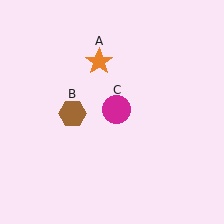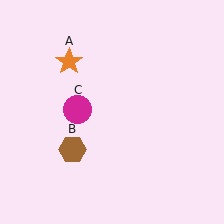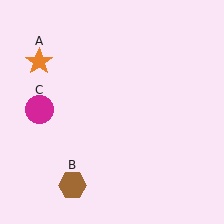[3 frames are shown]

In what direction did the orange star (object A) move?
The orange star (object A) moved left.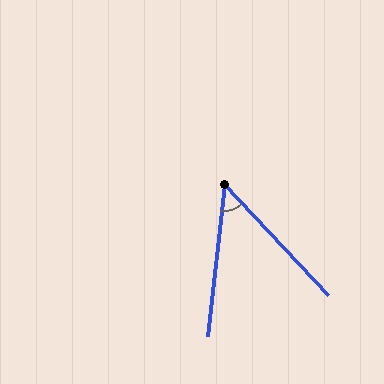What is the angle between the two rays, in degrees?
Approximately 50 degrees.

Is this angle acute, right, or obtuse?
It is acute.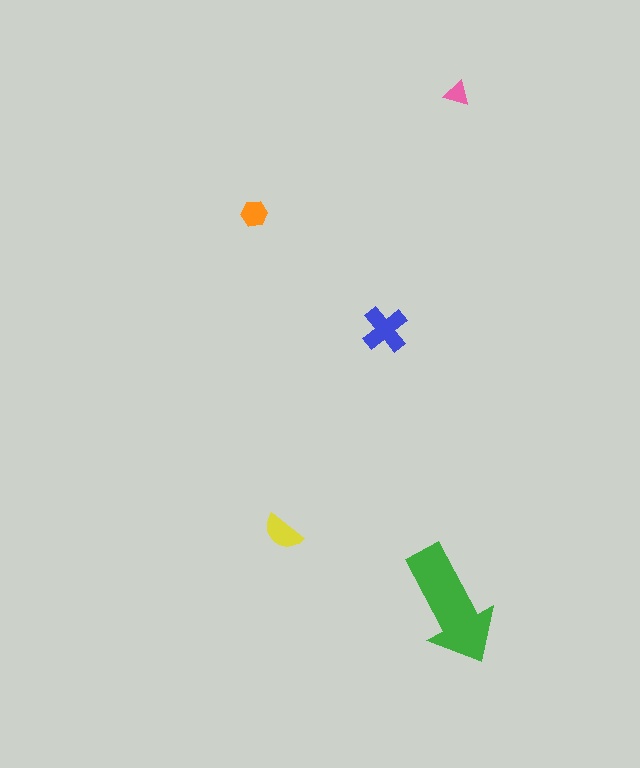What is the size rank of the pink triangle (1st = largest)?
5th.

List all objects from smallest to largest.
The pink triangle, the orange hexagon, the yellow semicircle, the blue cross, the green arrow.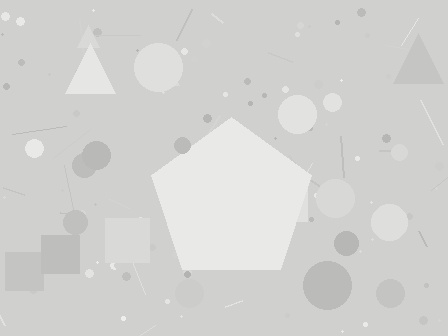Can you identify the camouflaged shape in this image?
The camouflaged shape is a pentagon.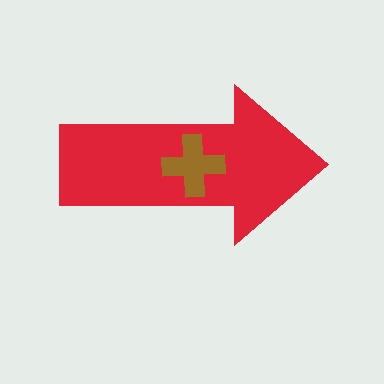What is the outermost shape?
The red arrow.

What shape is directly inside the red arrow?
The brown cross.